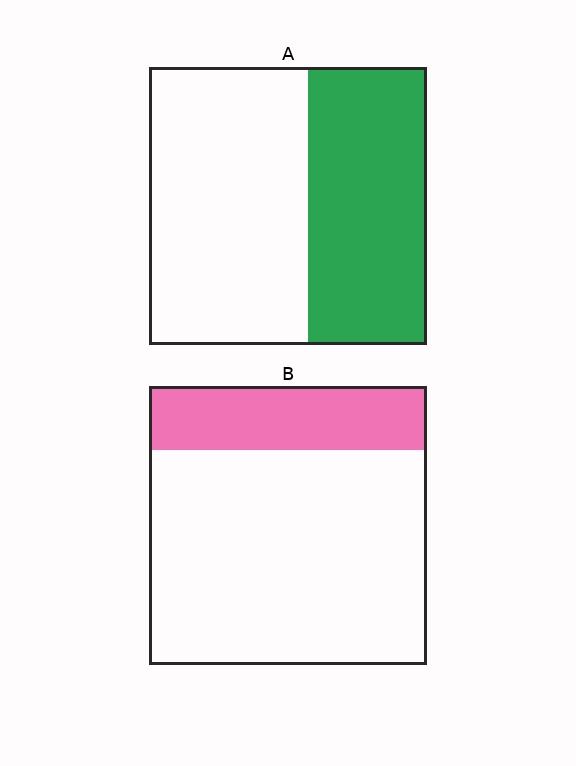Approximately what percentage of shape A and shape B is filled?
A is approximately 45% and B is approximately 25%.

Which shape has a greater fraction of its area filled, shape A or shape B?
Shape A.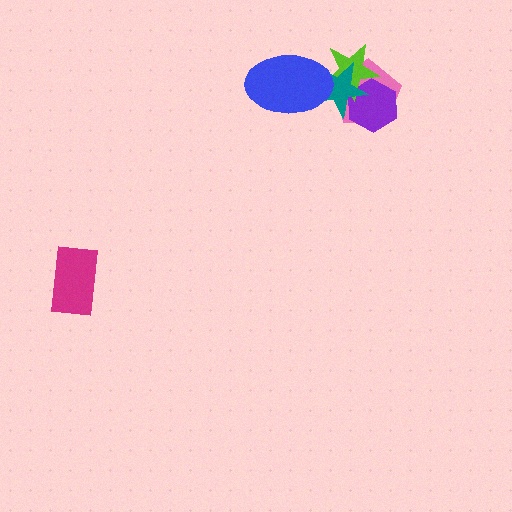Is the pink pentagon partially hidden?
Yes, it is partially covered by another shape.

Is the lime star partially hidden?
Yes, it is partially covered by another shape.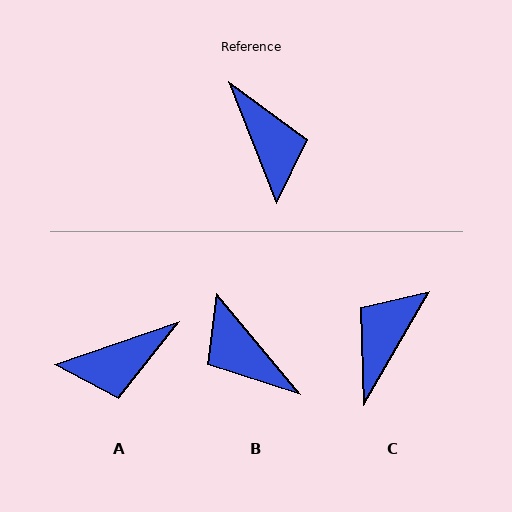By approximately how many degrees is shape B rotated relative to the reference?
Approximately 162 degrees clockwise.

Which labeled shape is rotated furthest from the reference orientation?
B, about 162 degrees away.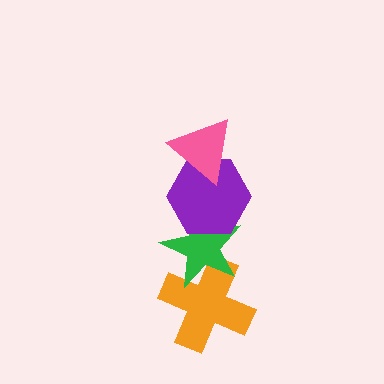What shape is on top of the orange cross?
The green star is on top of the orange cross.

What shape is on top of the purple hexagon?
The pink triangle is on top of the purple hexagon.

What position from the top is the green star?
The green star is 3rd from the top.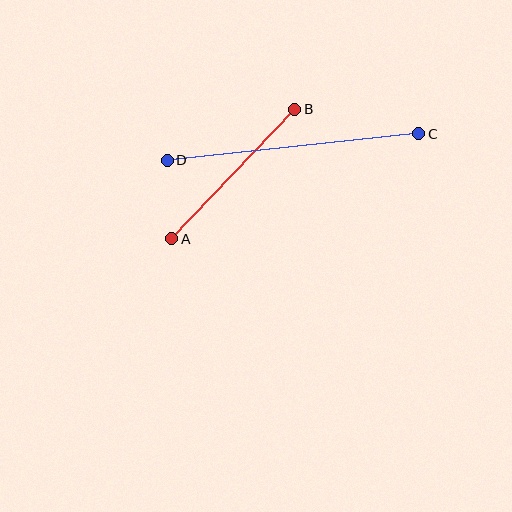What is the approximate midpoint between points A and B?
The midpoint is at approximately (233, 174) pixels.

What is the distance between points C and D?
The distance is approximately 253 pixels.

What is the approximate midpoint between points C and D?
The midpoint is at approximately (293, 147) pixels.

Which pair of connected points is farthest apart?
Points C and D are farthest apart.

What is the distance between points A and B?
The distance is approximately 179 pixels.